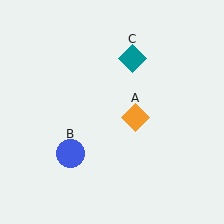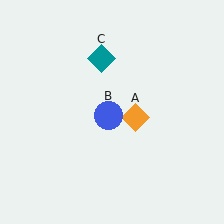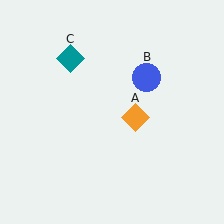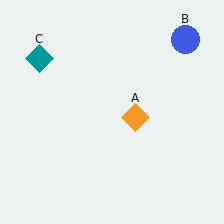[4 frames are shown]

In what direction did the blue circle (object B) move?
The blue circle (object B) moved up and to the right.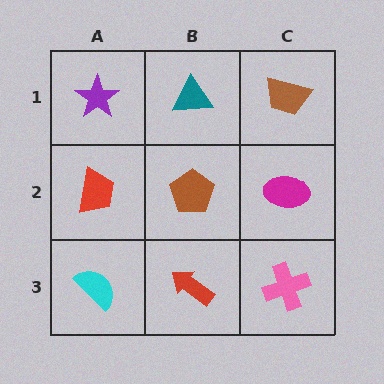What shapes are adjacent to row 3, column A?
A red trapezoid (row 2, column A), a red arrow (row 3, column B).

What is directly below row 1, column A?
A red trapezoid.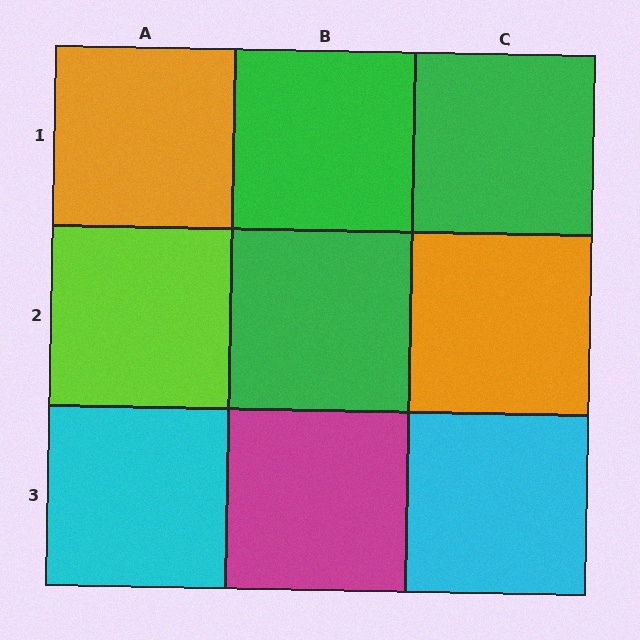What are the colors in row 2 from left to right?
Lime, green, orange.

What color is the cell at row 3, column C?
Cyan.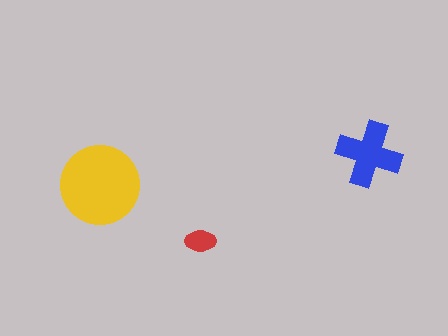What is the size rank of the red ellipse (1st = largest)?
3rd.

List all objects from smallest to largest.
The red ellipse, the blue cross, the yellow circle.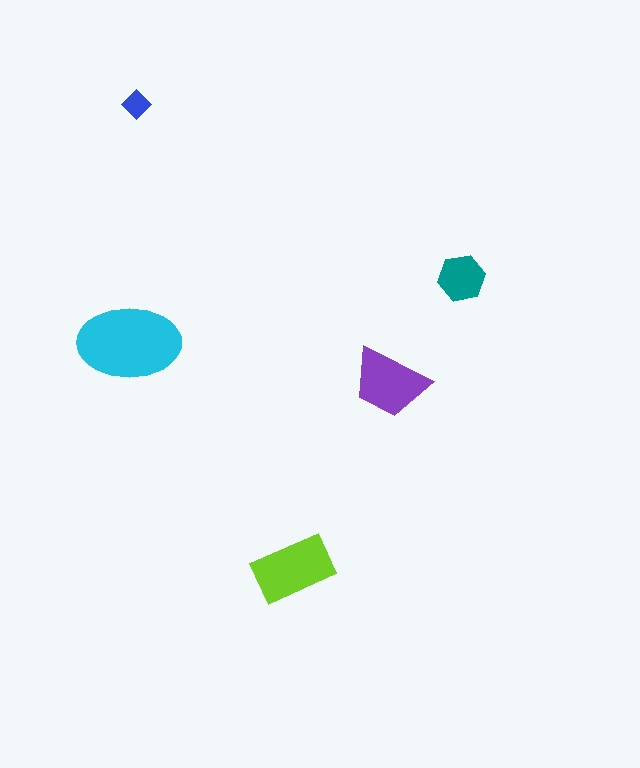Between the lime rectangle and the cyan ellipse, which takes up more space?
The cyan ellipse.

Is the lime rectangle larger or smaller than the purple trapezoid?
Larger.